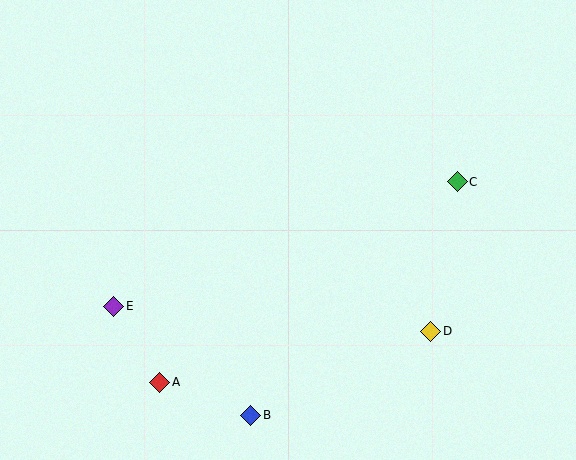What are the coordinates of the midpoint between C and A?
The midpoint between C and A is at (309, 282).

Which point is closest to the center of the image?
Point D at (431, 331) is closest to the center.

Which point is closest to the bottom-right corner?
Point D is closest to the bottom-right corner.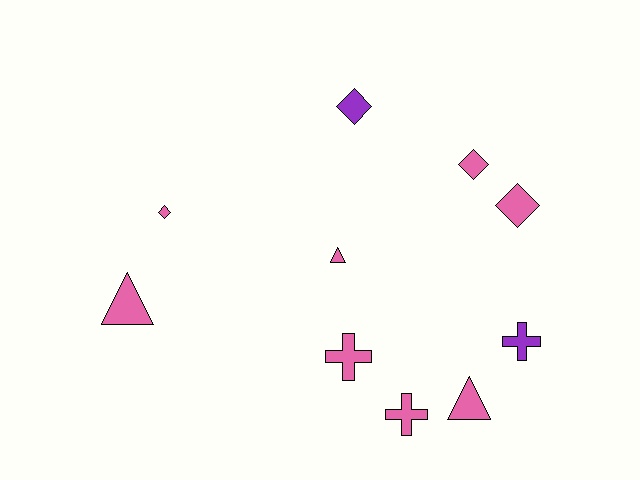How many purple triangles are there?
There are no purple triangles.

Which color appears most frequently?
Pink, with 8 objects.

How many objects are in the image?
There are 10 objects.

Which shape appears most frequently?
Diamond, with 4 objects.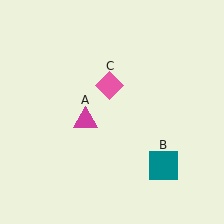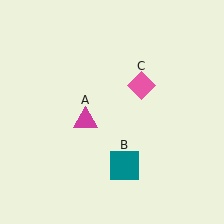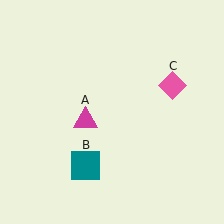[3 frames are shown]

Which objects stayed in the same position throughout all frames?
Magenta triangle (object A) remained stationary.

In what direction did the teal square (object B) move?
The teal square (object B) moved left.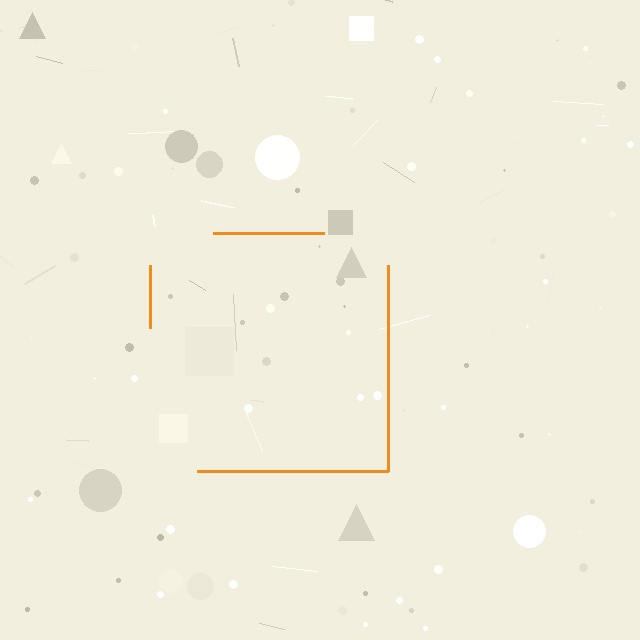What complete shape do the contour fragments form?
The contour fragments form a square.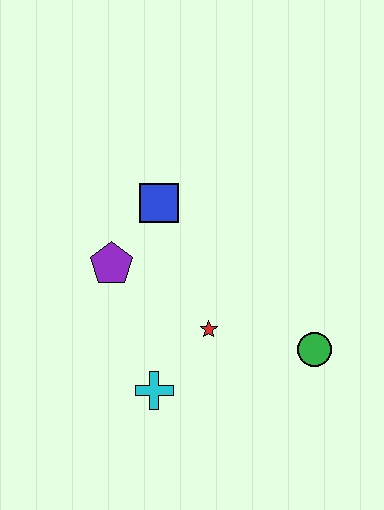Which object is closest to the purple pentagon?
The blue square is closest to the purple pentagon.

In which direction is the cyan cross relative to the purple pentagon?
The cyan cross is below the purple pentagon.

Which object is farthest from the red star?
The blue square is farthest from the red star.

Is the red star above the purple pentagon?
No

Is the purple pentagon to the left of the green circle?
Yes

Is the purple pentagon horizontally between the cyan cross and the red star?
No